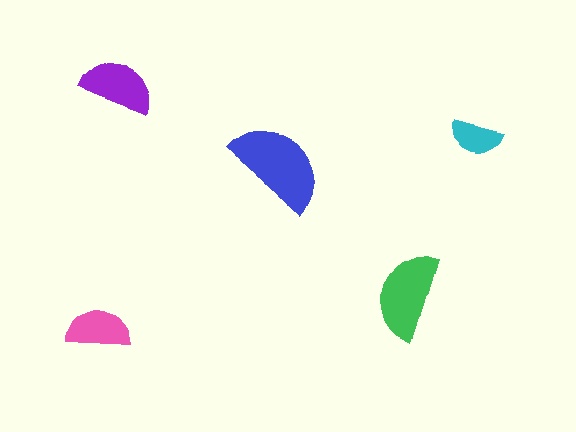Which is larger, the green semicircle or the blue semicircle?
The blue one.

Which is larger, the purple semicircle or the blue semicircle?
The blue one.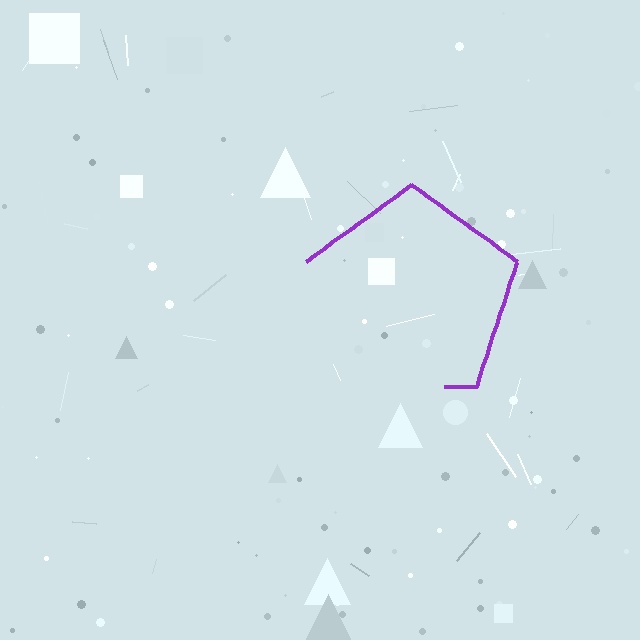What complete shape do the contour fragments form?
The contour fragments form a pentagon.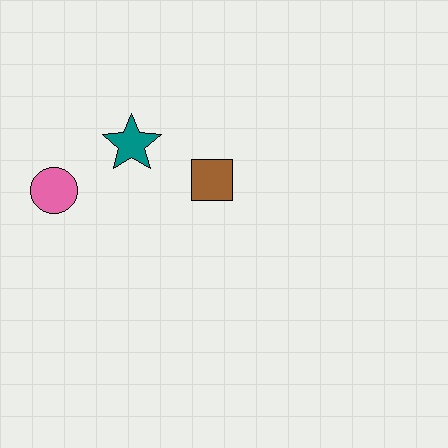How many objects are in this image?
There are 3 objects.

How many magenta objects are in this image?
There are no magenta objects.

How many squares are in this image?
There is 1 square.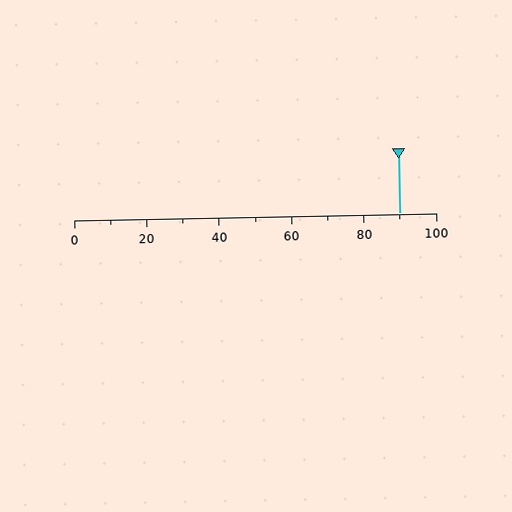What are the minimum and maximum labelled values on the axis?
The axis runs from 0 to 100.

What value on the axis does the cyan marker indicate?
The marker indicates approximately 90.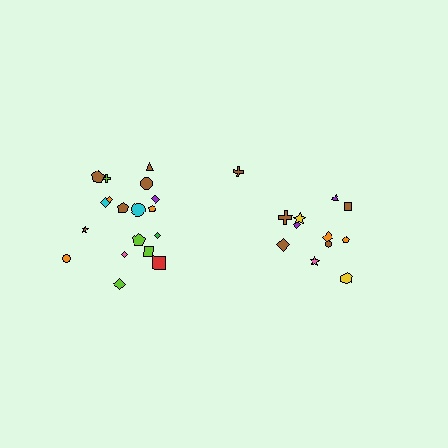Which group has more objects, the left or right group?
The left group.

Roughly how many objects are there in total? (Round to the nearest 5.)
Roughly 30 objects in total.